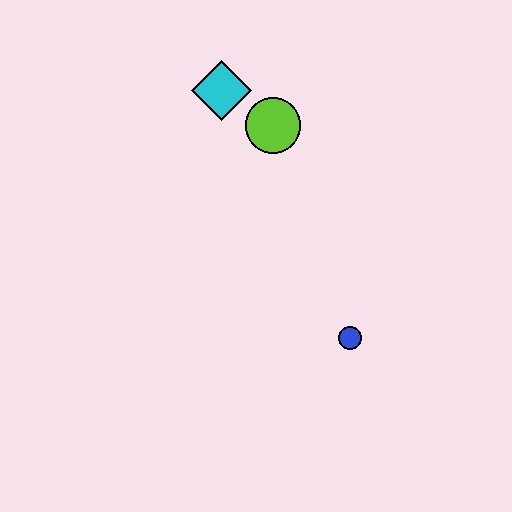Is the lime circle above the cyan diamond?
No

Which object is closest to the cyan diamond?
The lime circle is closest to the cyan diamond.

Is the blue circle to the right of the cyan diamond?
Yes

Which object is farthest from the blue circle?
The cyan diamond is farthest from the blue circle.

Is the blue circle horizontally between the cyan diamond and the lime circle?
No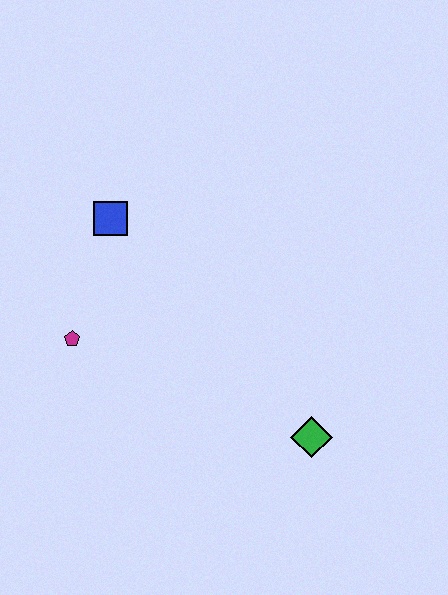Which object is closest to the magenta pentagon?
The blue square is closest to the magenta pentagon.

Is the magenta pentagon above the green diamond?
Yes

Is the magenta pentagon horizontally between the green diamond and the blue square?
No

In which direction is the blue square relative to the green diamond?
The blue square is above the green diamond.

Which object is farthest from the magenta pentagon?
The green diamond is farthest from the magenta pentagon.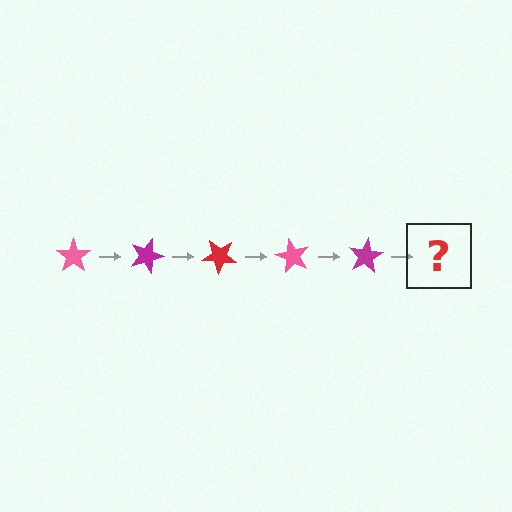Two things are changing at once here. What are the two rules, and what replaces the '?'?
The two rules are that it rotates 20 degrees each step and the color cycles through pink, magenta, and red. The '?' should be a red star, rotated 100 degrees from the start.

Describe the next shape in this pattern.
It should be a red star, rotated 100 degrees from the start.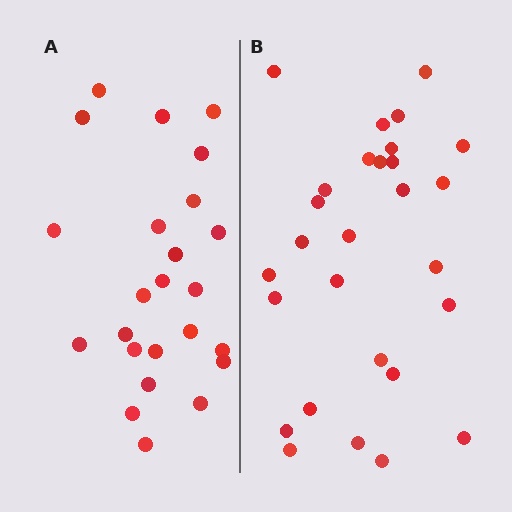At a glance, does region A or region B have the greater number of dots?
Region B (the right region) has more dots.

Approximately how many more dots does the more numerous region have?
Region B has about 4 more dots than region A.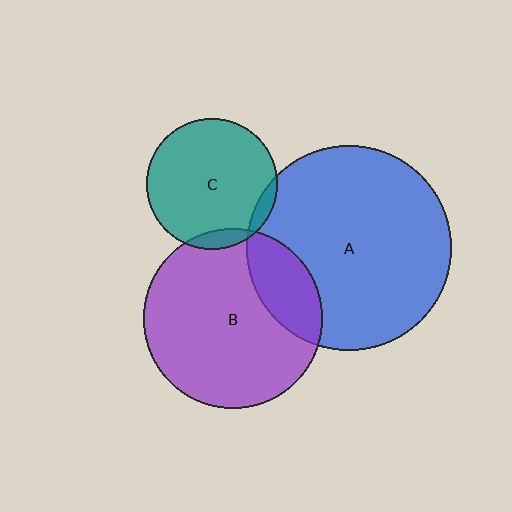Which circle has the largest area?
Circle A (blue).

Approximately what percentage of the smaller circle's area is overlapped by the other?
Approximately 5%.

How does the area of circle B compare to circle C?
Approximately 1.9 times.